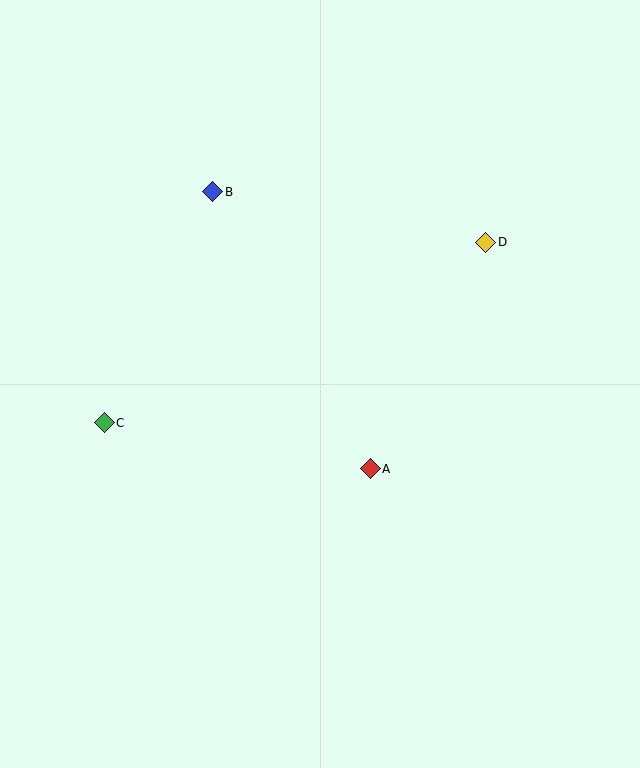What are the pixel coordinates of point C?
Point C is at (104, 423).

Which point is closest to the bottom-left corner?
Point C is closest to the bottom-left corner.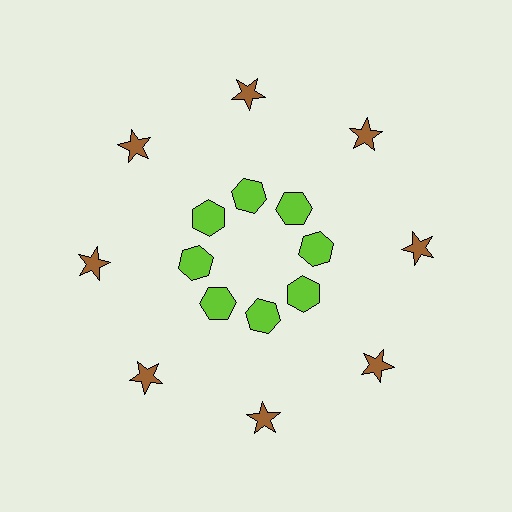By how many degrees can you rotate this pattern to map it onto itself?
The pattern maps onto itself every 45 degrees of rotation.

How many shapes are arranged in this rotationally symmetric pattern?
There are 16 shapes, arranged in 8 groups of 2.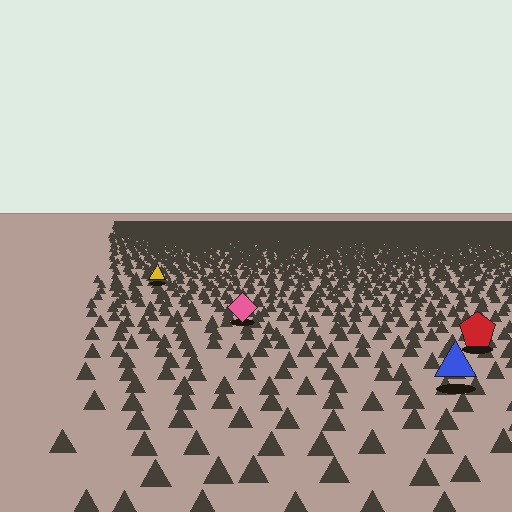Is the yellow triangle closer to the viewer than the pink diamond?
No. The pink diamond is closer — you can tell from the texture gradient: the ground texture is coarser near it.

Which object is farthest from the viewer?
The yellow triangle is farthest from the viewer. It appears smaller and the ground texture around it is denser.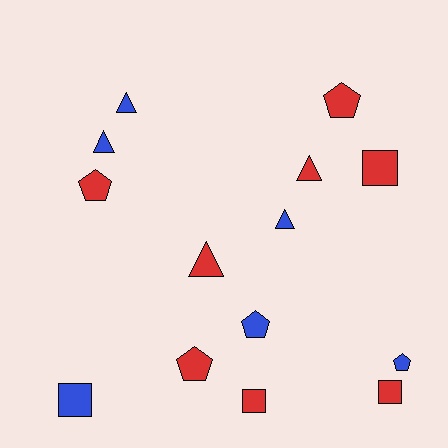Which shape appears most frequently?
Triangle, with 5 objects.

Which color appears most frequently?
Red, with 8 objects.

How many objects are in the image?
There are 14 objects.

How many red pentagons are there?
There are 3 red pentagons.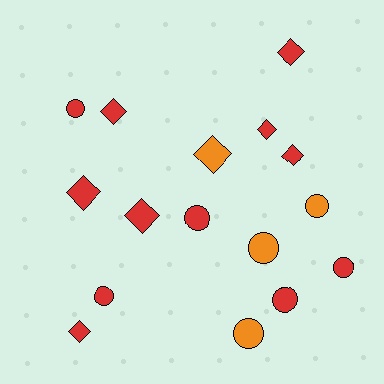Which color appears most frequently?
Red, with 12 objects.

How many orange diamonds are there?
There is 1 orange diamond.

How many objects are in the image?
There are 16 objects.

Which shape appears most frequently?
Diamond, with 8 objects.